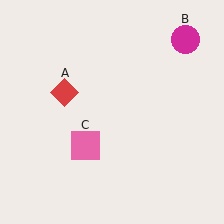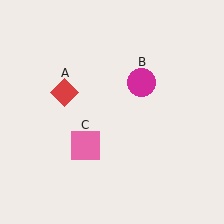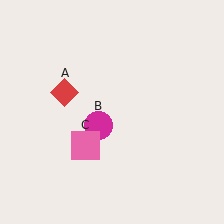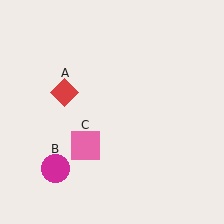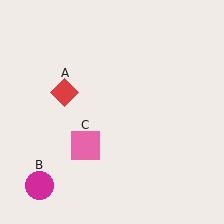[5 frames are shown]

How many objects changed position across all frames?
1 object changed position: magenta circle (object B).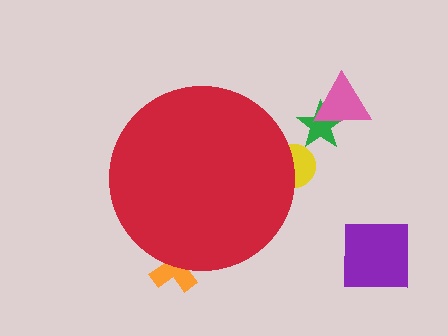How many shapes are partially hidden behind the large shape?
2 shapes are partially hidden.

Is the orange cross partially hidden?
Yes, the orange cross is partially hidden behind the red circle.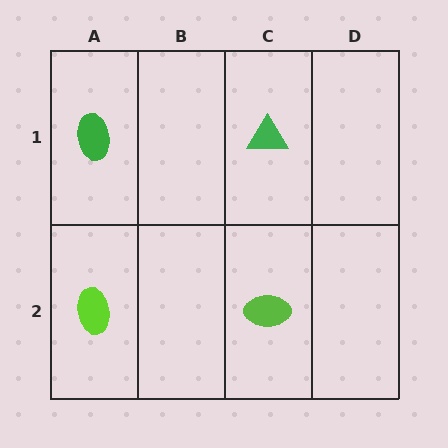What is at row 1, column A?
A green ellipse.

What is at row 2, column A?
A lime ellipse.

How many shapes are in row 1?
2 shapes.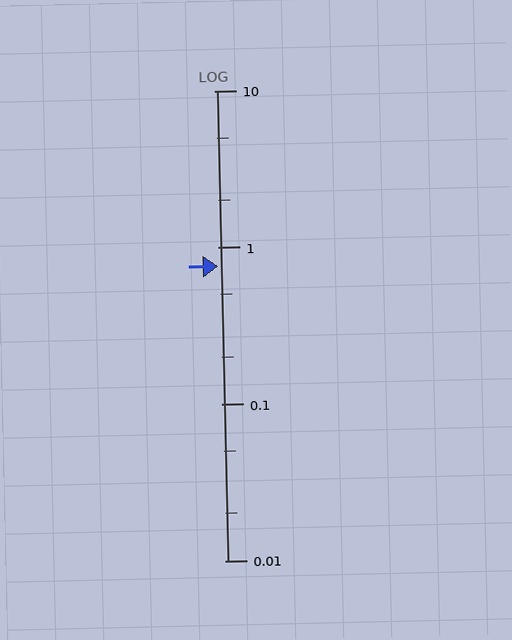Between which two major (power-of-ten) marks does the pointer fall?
The pointer is between 0.1 and 1.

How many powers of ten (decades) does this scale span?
The scale spans 3 decades, from 0.01 to 10.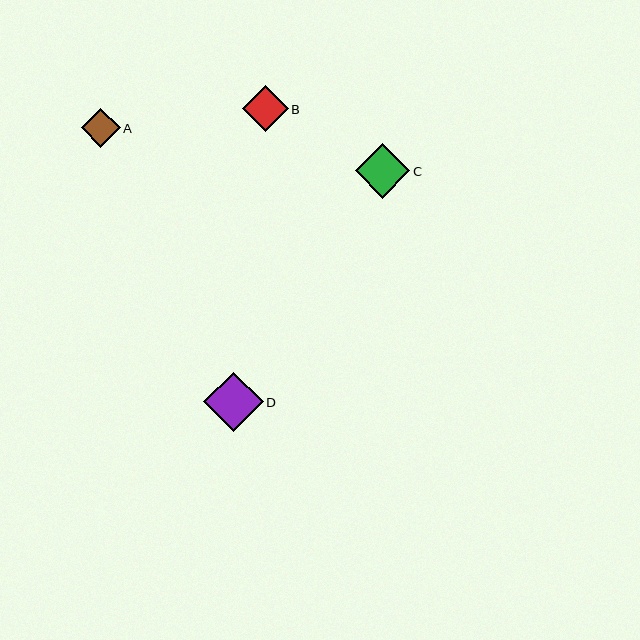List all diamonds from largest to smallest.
From largest to smallest: D, C, B, A.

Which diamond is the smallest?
Diamond A is the smallest with a size of approximately 39 pixels.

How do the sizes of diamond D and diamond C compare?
Diamond D and diamond C are approximately the same size.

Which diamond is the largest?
Diamond D is the largest with a size of approximately 59 pixels.